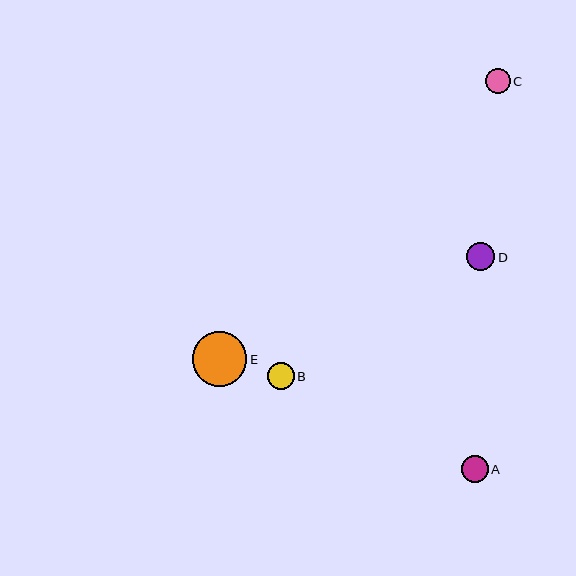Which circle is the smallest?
Circle C is the smallest with a size of approximately 25 pixels.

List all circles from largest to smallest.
From largest to smallest: E, D, B, A, C.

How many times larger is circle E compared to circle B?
Circle E is approximately 2.0 times the size of circle B.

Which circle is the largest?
Circle E is the largest with a size of approximately 54 pixels.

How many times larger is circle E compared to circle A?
Circle E is approximately 2.0 times the size of circle A.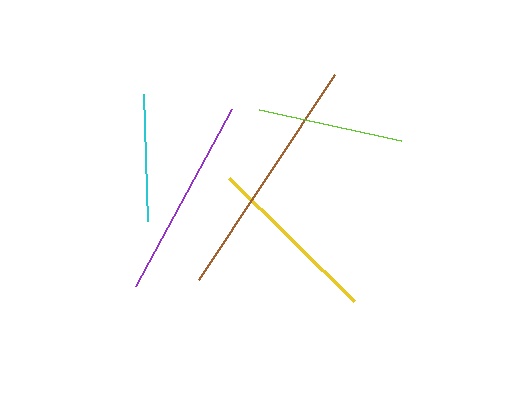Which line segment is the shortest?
The cyan line is the shortest at approximately 127 pixels.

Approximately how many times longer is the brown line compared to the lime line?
The brown line is approximately 1.7 times the length of the lime line.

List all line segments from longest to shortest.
From longest to shortest: brown, purple, yellow, lime, cyan.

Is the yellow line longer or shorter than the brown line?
The brown line is longer than the yellow line.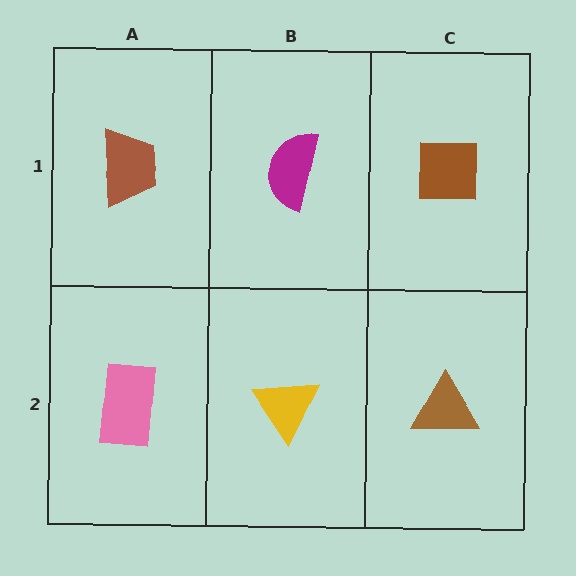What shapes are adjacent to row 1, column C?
A brown triangle (row 2, column C), a magenta semicircle (row 1, column B).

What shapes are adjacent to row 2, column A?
A brown trapezoid (row 1, column A), a yellow triangle (row 2, column B).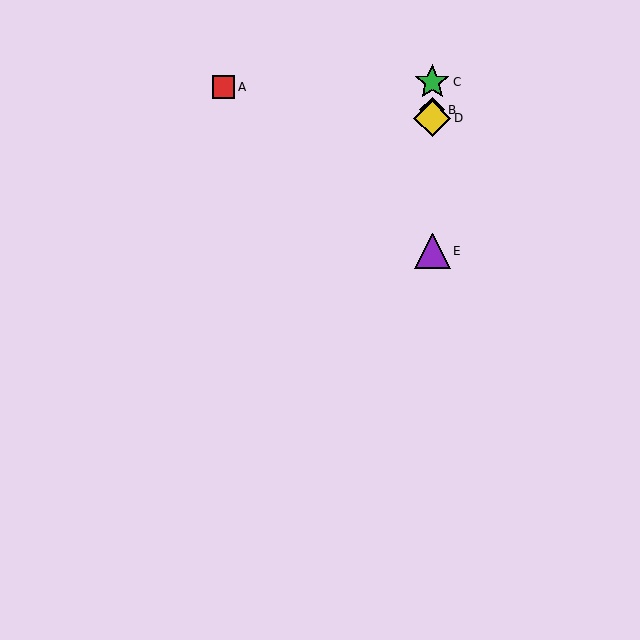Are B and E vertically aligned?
Yes, both are at x≈432.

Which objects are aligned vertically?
Objects B, C, D, E are aligned vertically.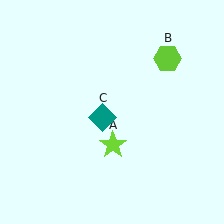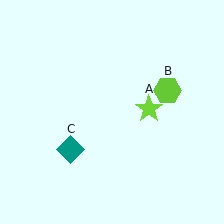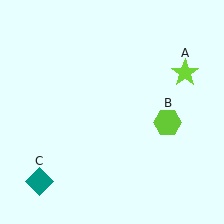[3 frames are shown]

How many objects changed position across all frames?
3 objects changed position: lime star (object A), lime hexagon (object B), teal diamond (object C).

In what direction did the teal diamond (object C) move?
The teal diamond (object C) moved down and to the left.